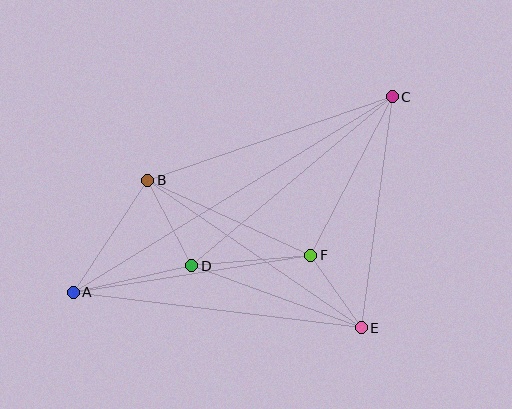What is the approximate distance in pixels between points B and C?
The distance between B and C is approximately 259 pixels.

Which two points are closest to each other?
Points E and F are closest to each other.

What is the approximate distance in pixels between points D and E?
The distance between D and E is approximately 180 pixels.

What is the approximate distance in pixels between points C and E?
The distance between C and E is approximately 233 pixels.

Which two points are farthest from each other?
Points A and C are farthest from each other.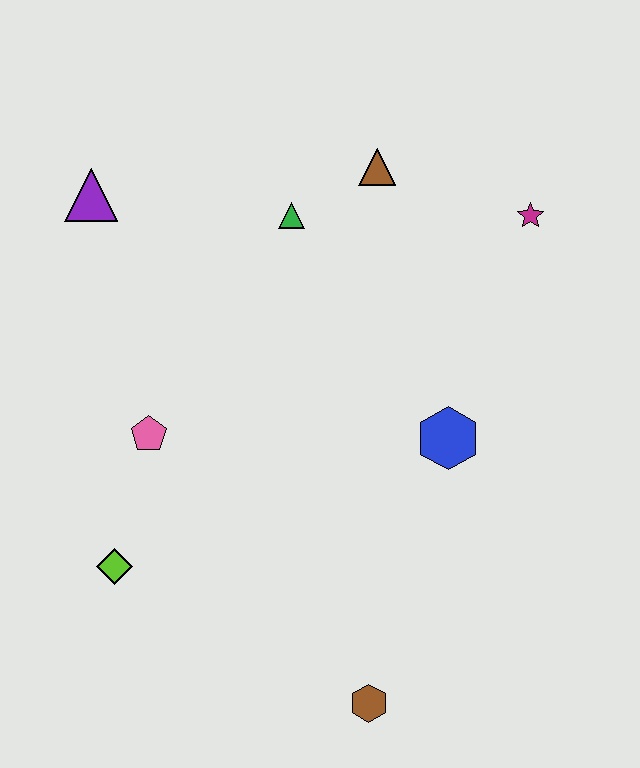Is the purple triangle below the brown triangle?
Yes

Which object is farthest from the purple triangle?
The brown hexagon is farthest from the purple triangle.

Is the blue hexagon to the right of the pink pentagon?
Yes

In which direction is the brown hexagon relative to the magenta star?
The brown hexagon is below the magenta star.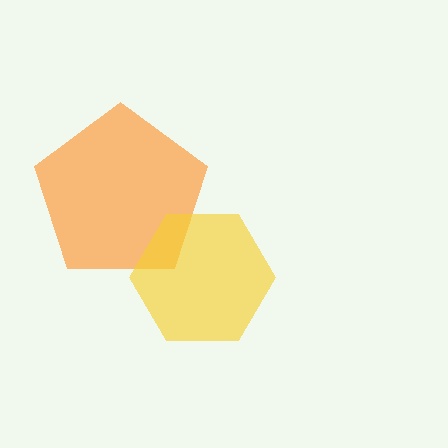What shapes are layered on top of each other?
The layered shapes are: an orange pentagon, a yellow hexagon.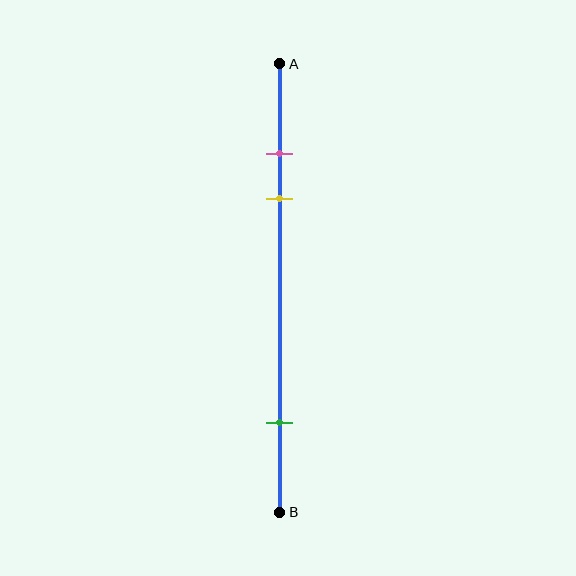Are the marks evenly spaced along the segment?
No, the marks are not evenly spaced.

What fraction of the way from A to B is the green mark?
The green mark is approximately 80% (0.8) of the way from A to B.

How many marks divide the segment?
There are 3 marks dividing the segment.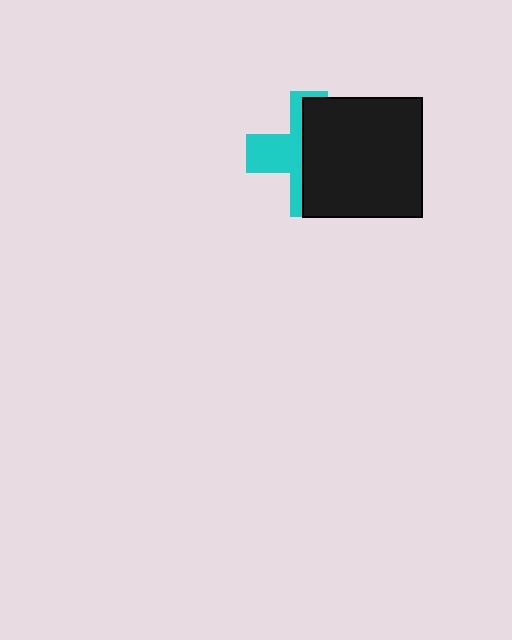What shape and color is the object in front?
The object in front is a black square.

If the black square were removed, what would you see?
You would see the complete cyan cross.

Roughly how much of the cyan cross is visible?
A small part of it is visible (roughly 41%).